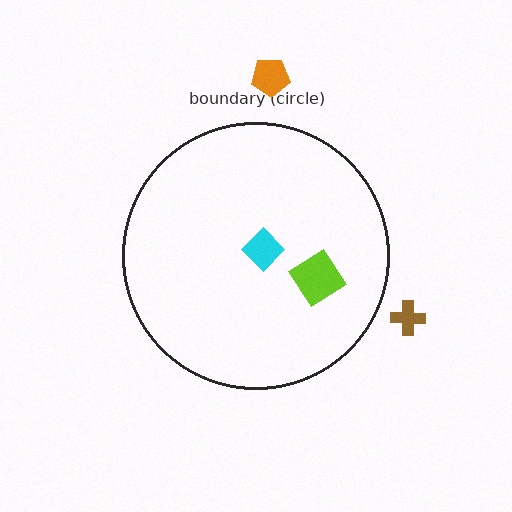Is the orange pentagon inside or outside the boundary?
Outside.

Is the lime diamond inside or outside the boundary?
Inside.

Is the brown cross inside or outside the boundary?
Outside.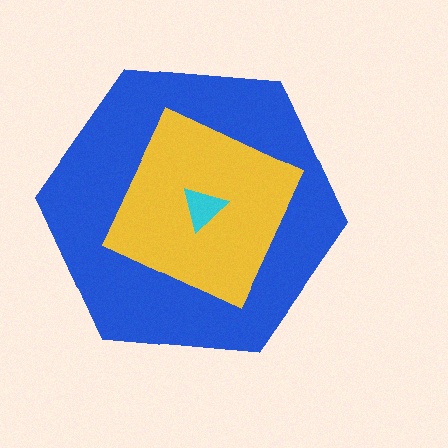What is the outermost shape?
The blue hexagon.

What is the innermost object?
The cyan triangle.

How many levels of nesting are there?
3.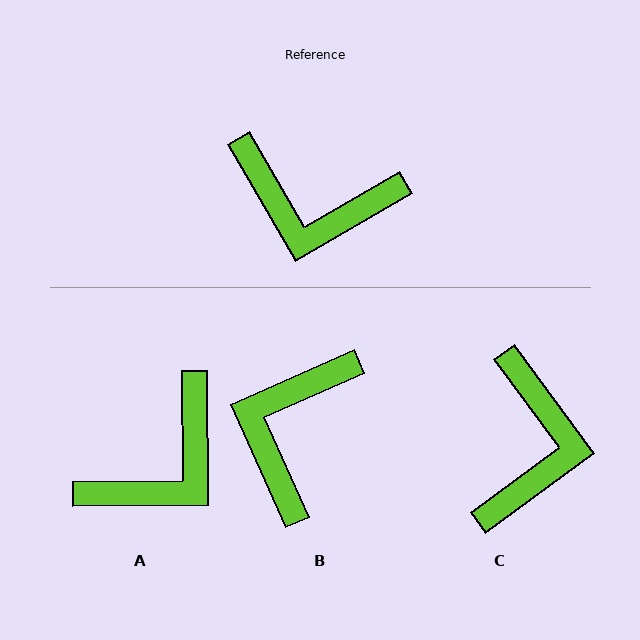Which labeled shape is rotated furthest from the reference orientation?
C, about 96 degrees away.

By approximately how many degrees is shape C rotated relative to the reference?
Approximately 96 degrees counter-clockwise.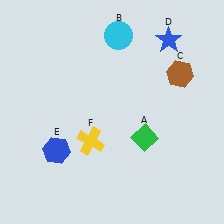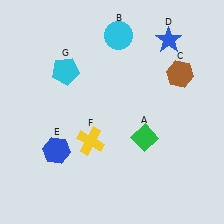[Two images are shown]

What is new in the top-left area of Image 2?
A cyan pentagon (G) was added in the top-left area of Image 2.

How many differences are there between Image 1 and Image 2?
There is 1 difference between the two images.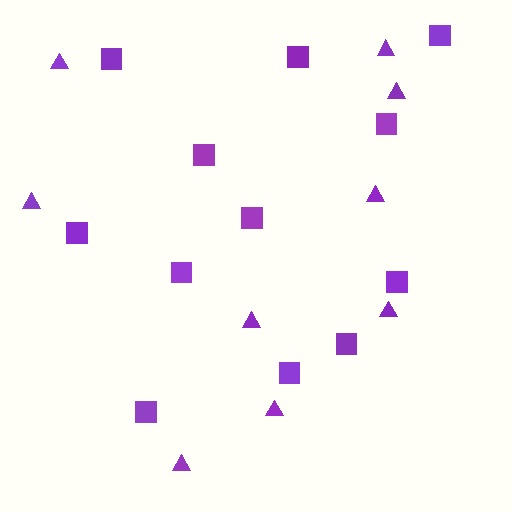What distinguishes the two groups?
There are 2 groups: one group of triangles (9) and one group of squares (12).